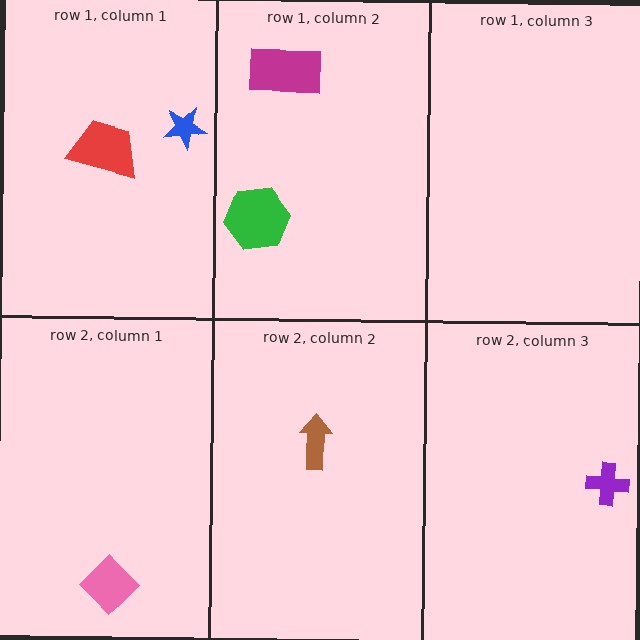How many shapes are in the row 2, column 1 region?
1.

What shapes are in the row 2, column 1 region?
The pink diamond.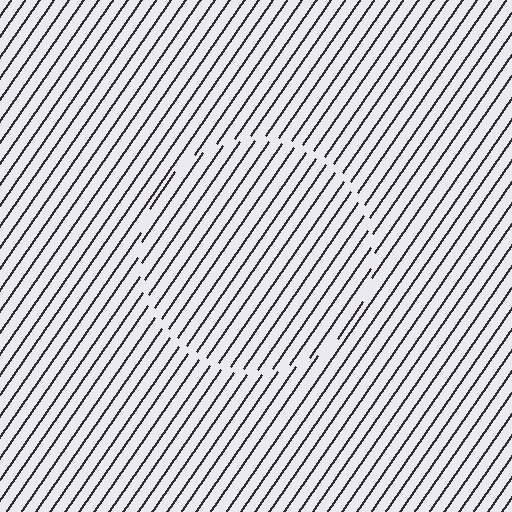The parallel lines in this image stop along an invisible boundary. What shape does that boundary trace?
An illusory circle. The interior of the shape contains the same grating, shifted by half a period — the contour is defined by the phase discontinuity where line-ends from the inner and outer gratings abut.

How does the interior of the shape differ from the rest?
The interior of the shape contains the same grating, shifted by half a period — the contour is defined by the phase discontinuity where line-ends from the inner and outer gratings abut.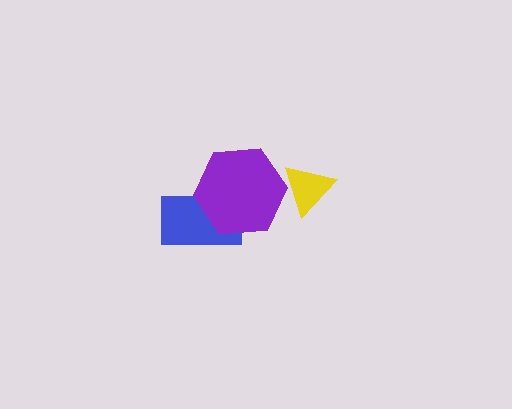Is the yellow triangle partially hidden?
Yes, it is partially covered by another shape.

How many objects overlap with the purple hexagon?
2 objects overlap with the purple hexagon.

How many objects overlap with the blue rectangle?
1 object overlaps with the blue rectangle.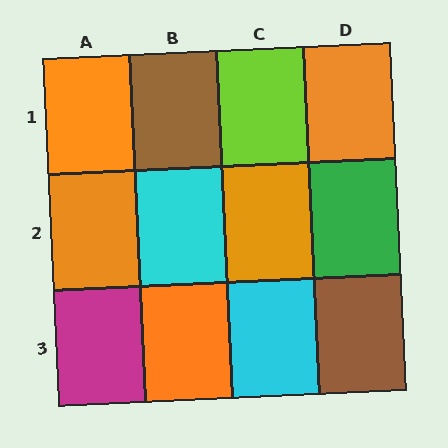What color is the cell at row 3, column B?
Orange.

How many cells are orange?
5 cells are orange.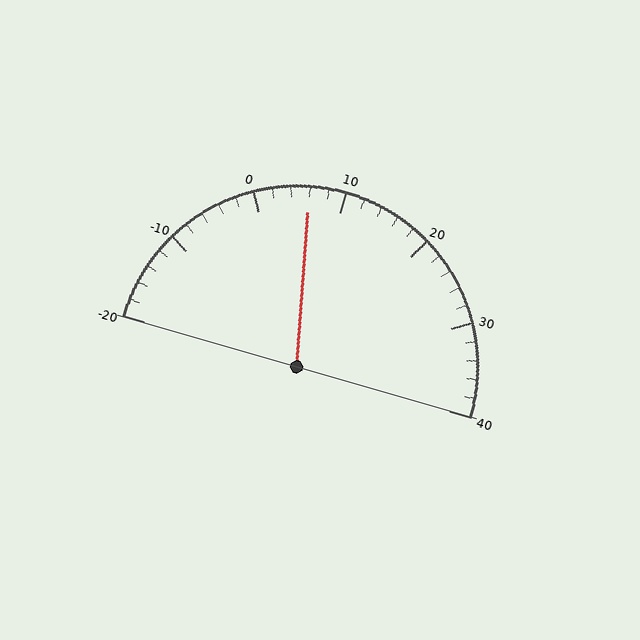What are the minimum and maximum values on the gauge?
The gauge ranges from -20 to 40.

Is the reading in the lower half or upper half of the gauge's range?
The reading is in the lower half of the range (-20 to 40).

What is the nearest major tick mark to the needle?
The nearest major tick mark is 10.